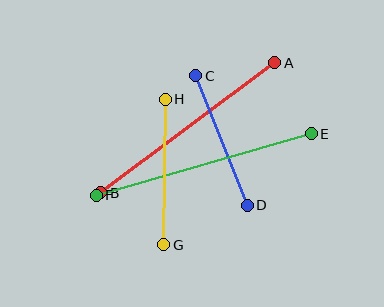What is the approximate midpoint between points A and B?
The midpoint is at approximately (188, 128) pixels.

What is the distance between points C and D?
The distance is approximately 139 pixels.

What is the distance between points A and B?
The distance is approximately 217 pixels.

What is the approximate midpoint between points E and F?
The midpoint is at approximately (204, 165) pixels.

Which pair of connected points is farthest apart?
Points E and F are farthest apart.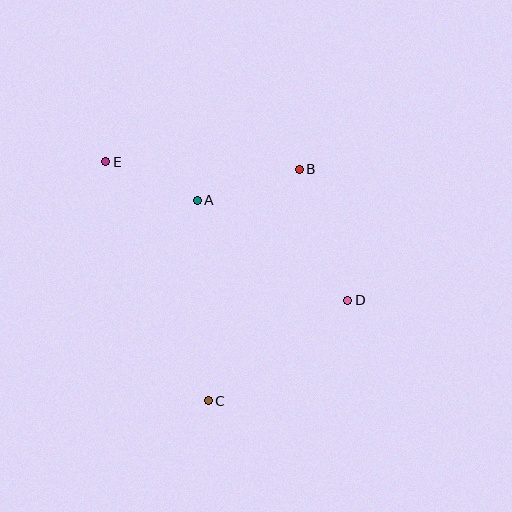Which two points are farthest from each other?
Points D and E are farthest from each other.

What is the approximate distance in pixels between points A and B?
The distance between A and B is approximately 107 pixels.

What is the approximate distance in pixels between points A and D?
The distance between A and D is approximately 181 pixels.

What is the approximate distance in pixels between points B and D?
The distance between B and D is approximately 140 pixels.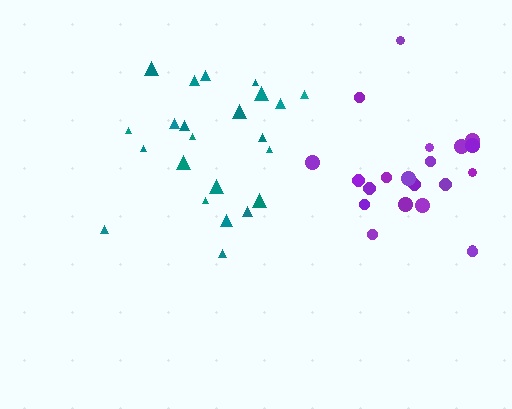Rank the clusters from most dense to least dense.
teal, purple.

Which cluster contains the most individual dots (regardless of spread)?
Teal (23).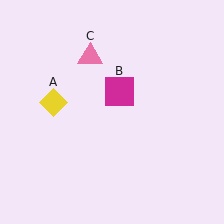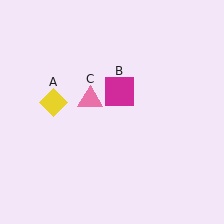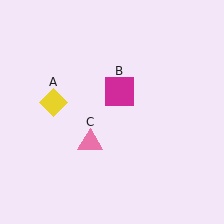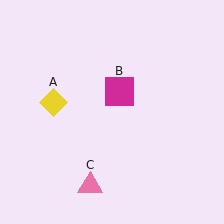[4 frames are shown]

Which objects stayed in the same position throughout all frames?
Yellow diamond (object A) and magenta square (object B) remained stationary.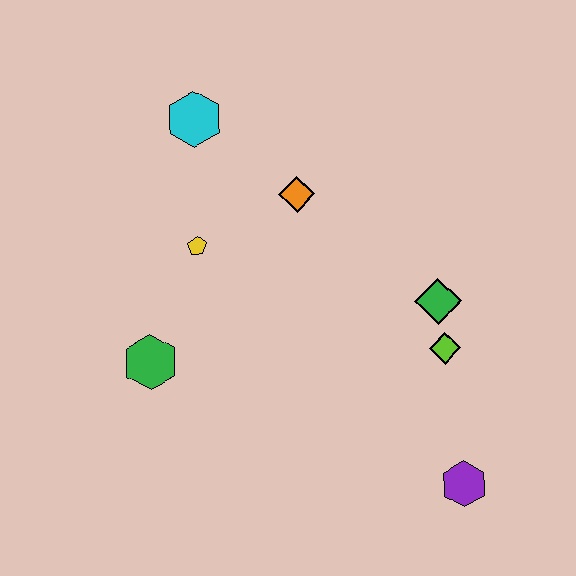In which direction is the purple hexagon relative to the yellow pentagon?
The purple hexagon is to the right of the yellow pentagon.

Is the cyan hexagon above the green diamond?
Yes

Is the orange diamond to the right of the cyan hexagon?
Yes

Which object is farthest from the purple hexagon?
The cyan hexagon is farthest from the purple hexagon.